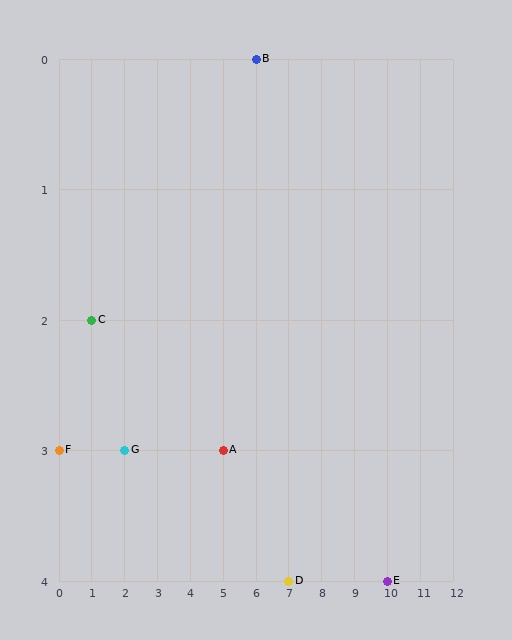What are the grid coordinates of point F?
Point F is at grid coordinates (0, 3).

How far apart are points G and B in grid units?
Points G and B are 4 columns and 3 rows apart (about 5.0 grid units diagonally).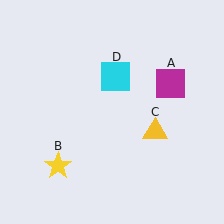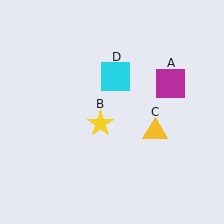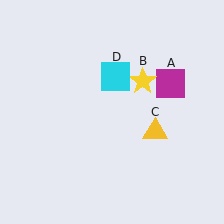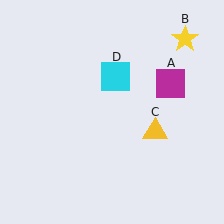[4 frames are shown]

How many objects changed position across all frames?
1 object changed position: yellow star (object B).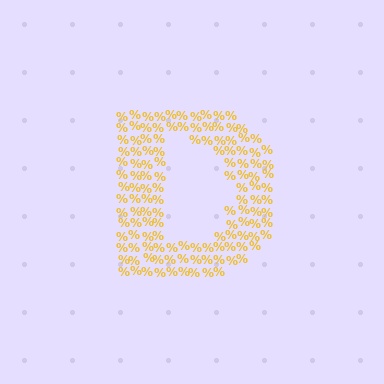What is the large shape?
The large shape is the letter D.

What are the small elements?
The small elements are percent signs.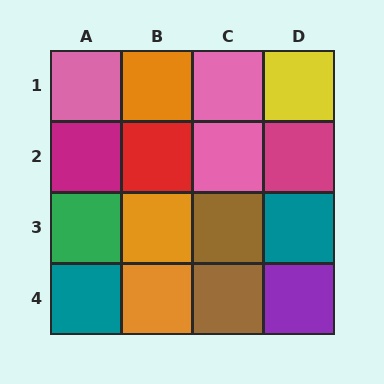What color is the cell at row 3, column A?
Green.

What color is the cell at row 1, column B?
Orange.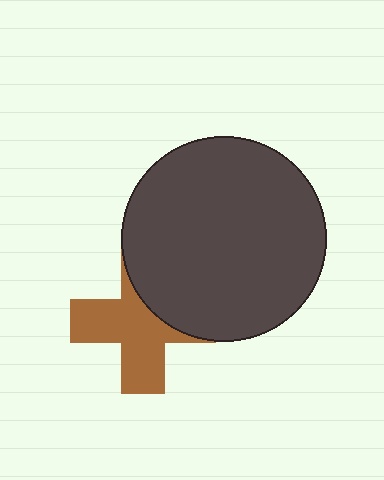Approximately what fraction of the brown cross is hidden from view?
Roughly 37% of the brown cross is hidden behind the dark gray circle.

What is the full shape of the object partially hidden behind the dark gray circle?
The partially hidden object is a brown cross.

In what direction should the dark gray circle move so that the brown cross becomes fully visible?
The dark gray circle should move toward the upper-right. That is the shortest direction to clear the overlap and leave the brown cross fully visible.